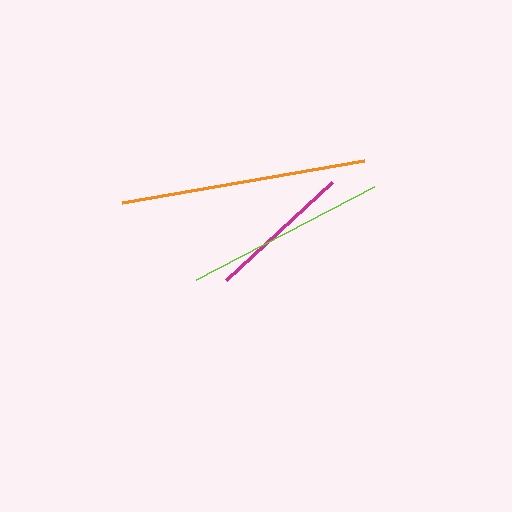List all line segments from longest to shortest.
From longest to shortest: orange, lime, magenta.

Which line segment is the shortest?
The magenta line is the shortest at approximately 144 pixels.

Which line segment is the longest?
The orange line is the longest at approximately 245 pixels.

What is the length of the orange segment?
The orange segment is approximately 245 pixels long.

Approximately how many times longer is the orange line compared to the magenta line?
The orange line is approximately 1.7 times the length of the magenta line.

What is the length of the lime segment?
The lime segment is approximately 201 pixels long.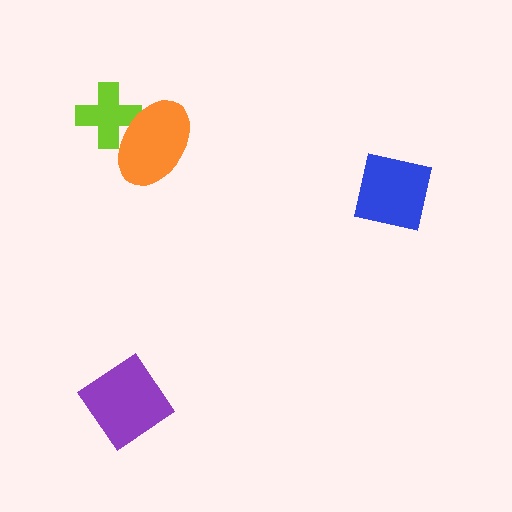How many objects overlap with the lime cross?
1 object overlaps with the lime cross.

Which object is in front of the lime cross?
The orange ellipse is in front of the lime cross.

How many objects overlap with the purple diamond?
0 objects overlap with the purple diamond.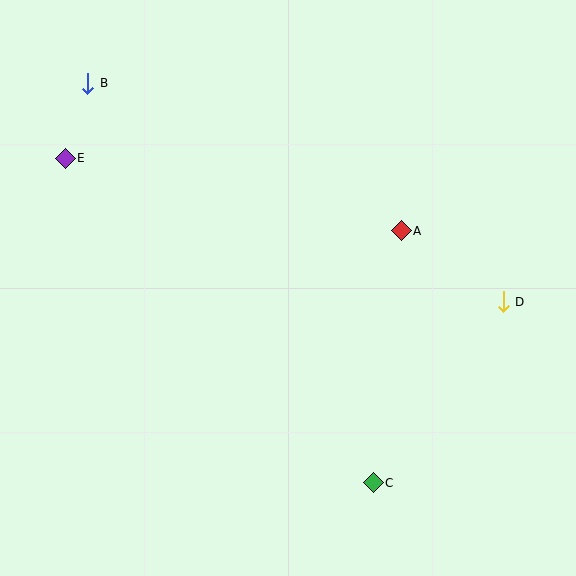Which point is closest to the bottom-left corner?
Point C is closest to the bottom-left corner.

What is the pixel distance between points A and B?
The distance between A and B is 347 pixels.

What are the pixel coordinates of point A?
Point A is at (401, 231).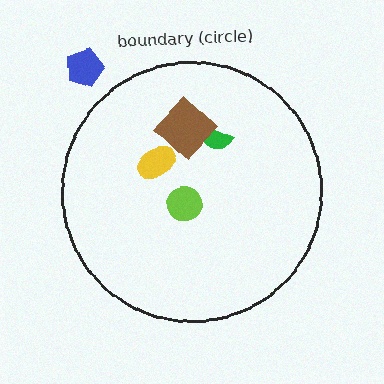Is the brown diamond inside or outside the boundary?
Inside.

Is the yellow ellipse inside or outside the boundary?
Inside.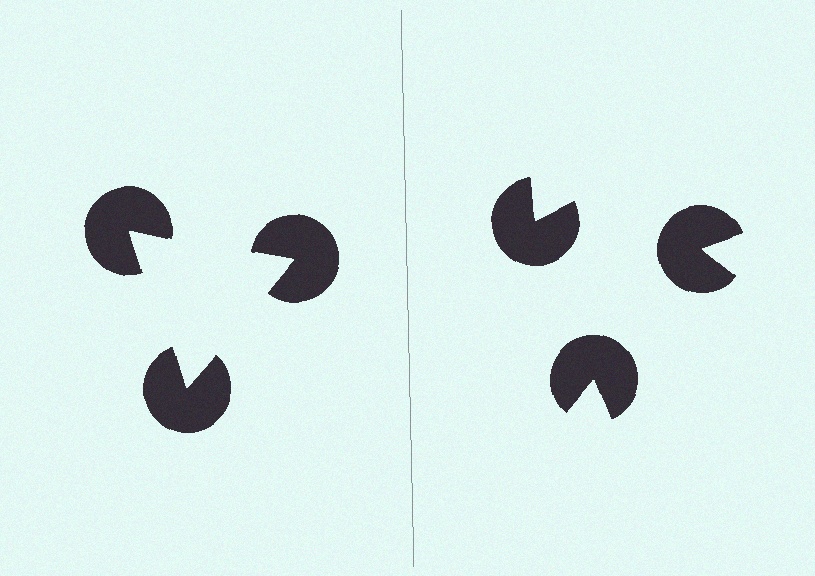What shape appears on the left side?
An illusory triangle.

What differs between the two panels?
The pac-man discs are positioned identically on both sides; only the wedge orientations differ. On the left they align to a triangle; on the right they are misaligned.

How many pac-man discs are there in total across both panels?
6 — 3 on each side.